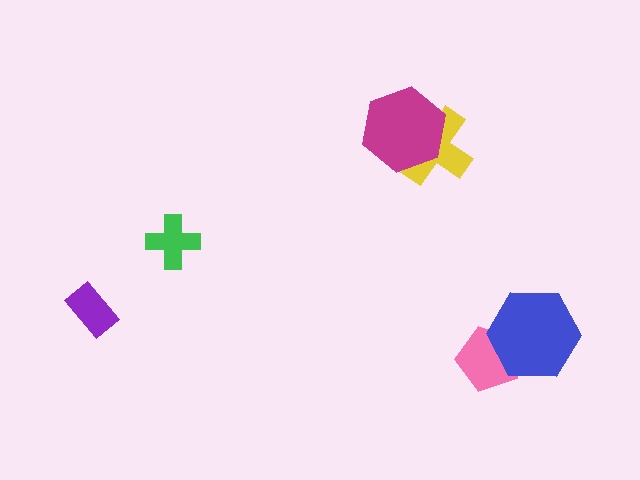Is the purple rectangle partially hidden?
No, no other shape covers it.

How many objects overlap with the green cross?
0 objects overlap with the green cross.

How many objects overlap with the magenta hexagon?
1 object overlaps with the magenta hexagon.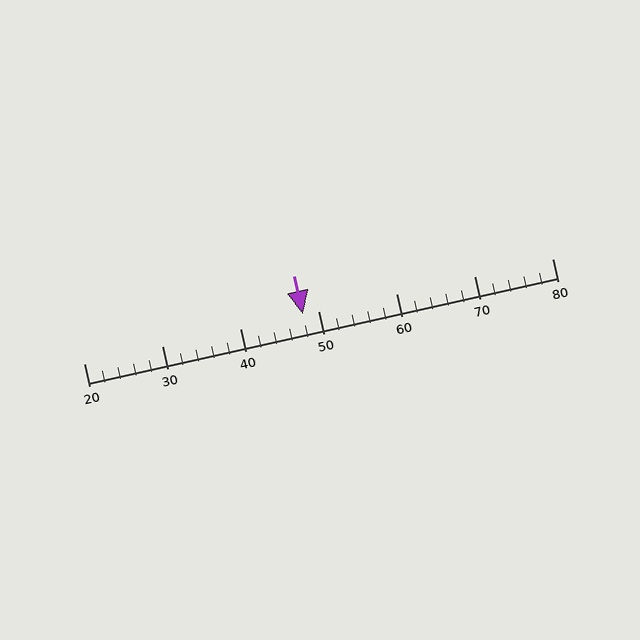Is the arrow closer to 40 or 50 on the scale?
The arrow is closer to 50.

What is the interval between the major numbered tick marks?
The major tick marks are spaced 10 units apart.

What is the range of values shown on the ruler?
The ruler shows values from 20 to 80.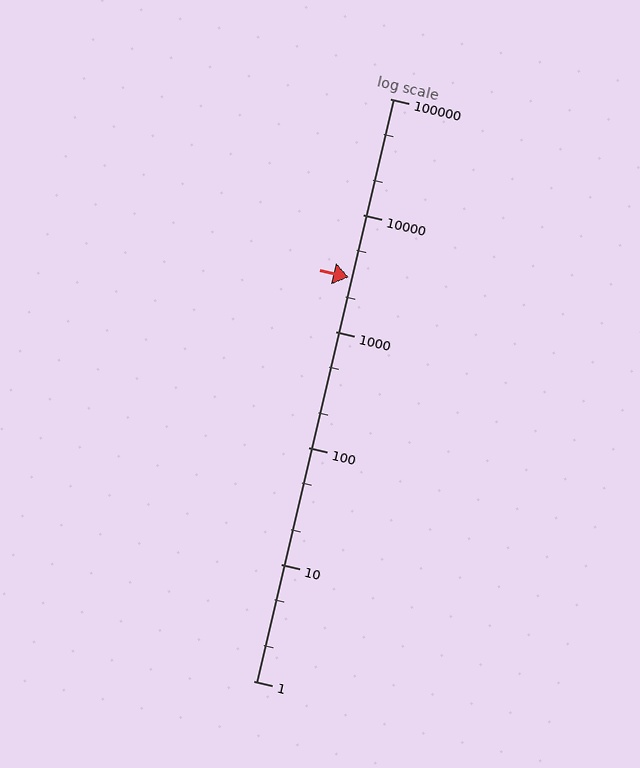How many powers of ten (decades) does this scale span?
The scale spans 5 decades, from 1 to 100000.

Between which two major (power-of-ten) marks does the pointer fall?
The pointer is between 1000 and 10000.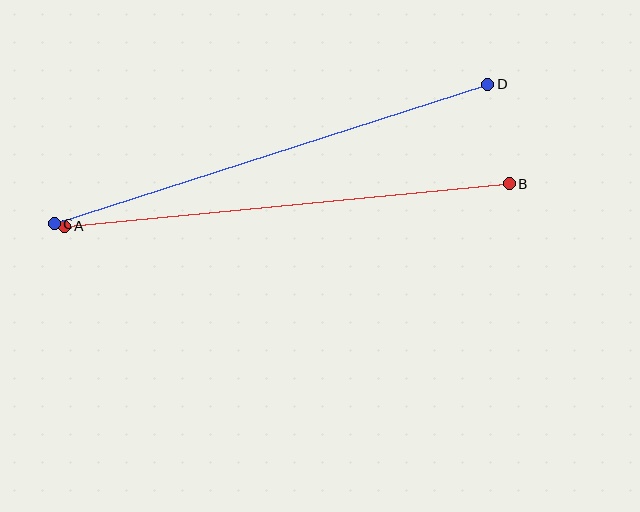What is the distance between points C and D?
The distance is approximately 455 pixels.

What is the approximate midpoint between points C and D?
The midpoint is at approximately (271, 154) pixels.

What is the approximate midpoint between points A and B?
The midpoint is at approximately (287, 205) pixels.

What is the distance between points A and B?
The distance is approximately 447 pixels.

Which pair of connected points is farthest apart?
Points C and D are farthest apart.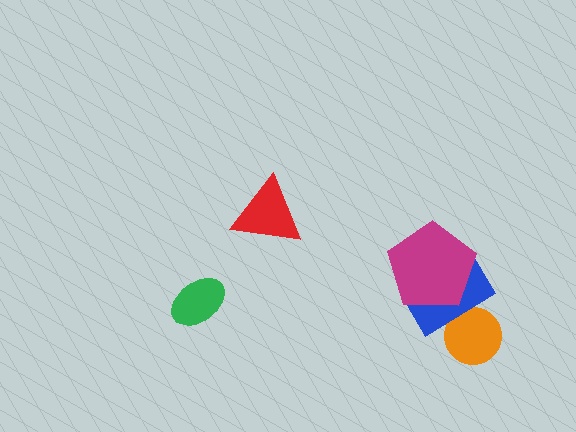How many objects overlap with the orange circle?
1 object overlaps with the orange circle.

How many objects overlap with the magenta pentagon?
1 object overlaps with the magenta pentagon.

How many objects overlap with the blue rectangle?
2 objects overlap with the blue rectangle.